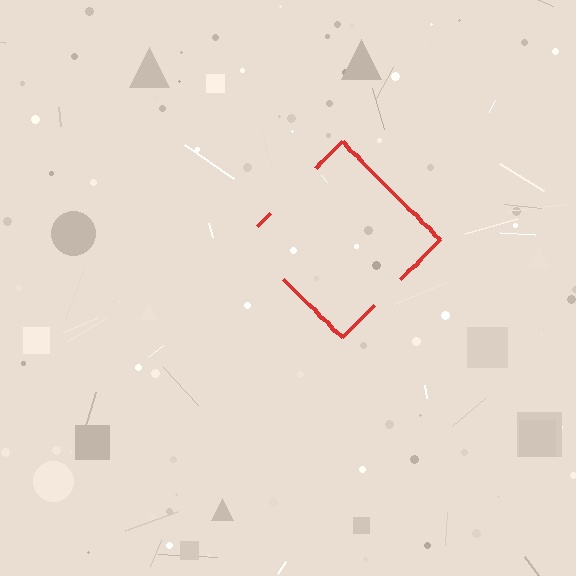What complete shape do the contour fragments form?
The contour fragments form a diamond.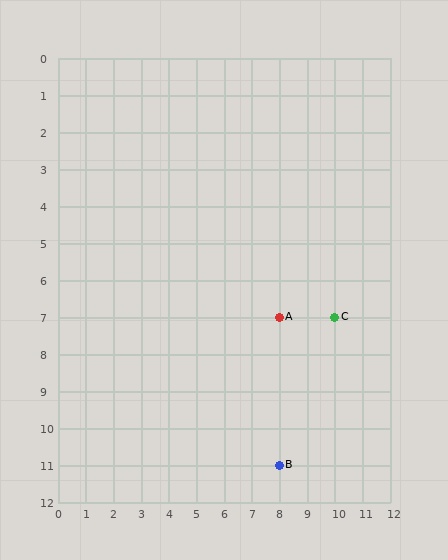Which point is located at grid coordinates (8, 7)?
Point A is at (8, 7).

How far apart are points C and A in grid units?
Points C and A are 2 columns apart.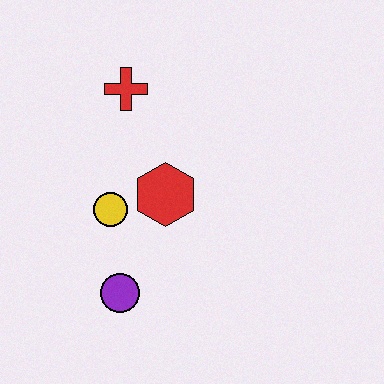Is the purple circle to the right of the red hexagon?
No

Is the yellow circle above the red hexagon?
No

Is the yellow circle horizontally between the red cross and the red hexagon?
No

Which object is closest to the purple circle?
The yellow circle is closest to the purple circle.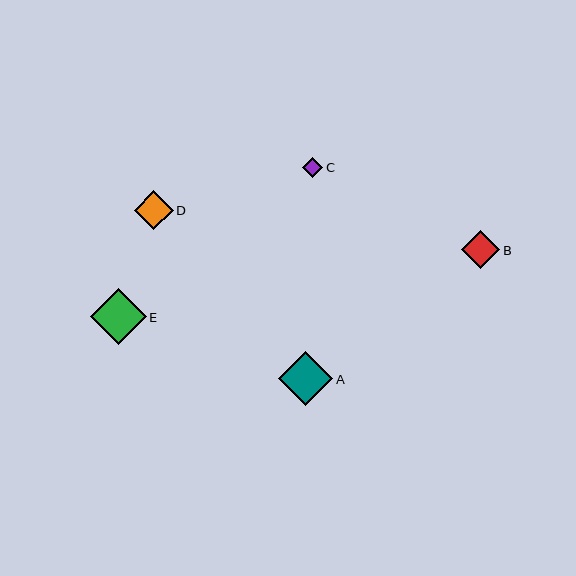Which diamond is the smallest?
Diamond C is the smallest with a size of approximately 20 pixels.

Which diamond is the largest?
Diamond E is the largest with a size of approximately 56 pixels.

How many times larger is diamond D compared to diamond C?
Diamond D is approximately 1.9 times the size of diamond C.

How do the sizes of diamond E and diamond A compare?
Diamond E and diamond A are approximately the same size.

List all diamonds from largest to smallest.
From largest to smallest: E, A, D, B, C.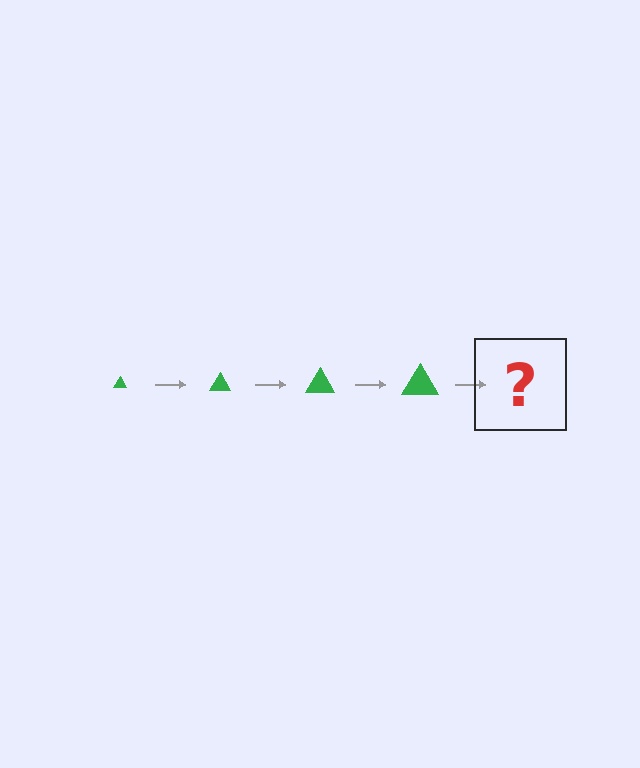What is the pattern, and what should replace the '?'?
The pattern is that the triangle gets progressively larger each step. The '?' should be a green triangle, larger than the previous one.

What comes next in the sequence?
The next element should be a green triangle, larger than the previous one.